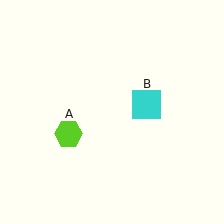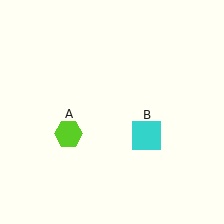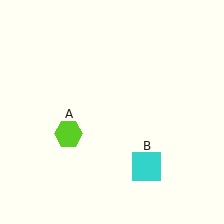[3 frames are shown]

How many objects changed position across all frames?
1 object changed position: cyan square (object B).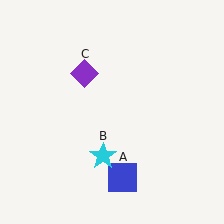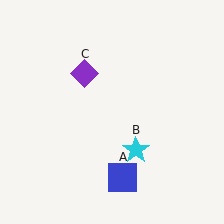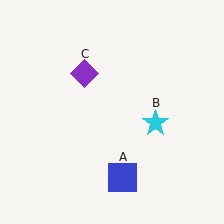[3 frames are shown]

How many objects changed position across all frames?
1 object changed position: cyan star (object B).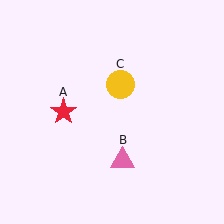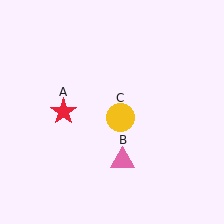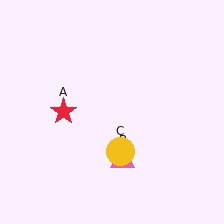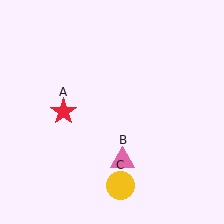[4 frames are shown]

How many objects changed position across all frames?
1 object changed position: yellow circle (object C).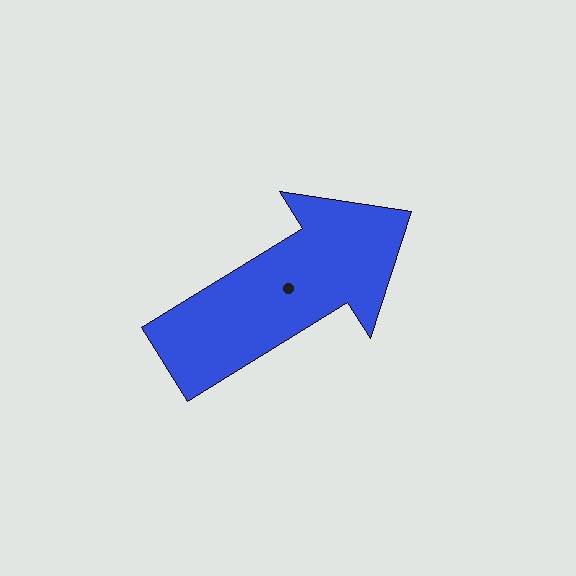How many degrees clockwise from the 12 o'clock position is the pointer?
Approximately 58 degrees.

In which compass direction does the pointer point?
Northeast.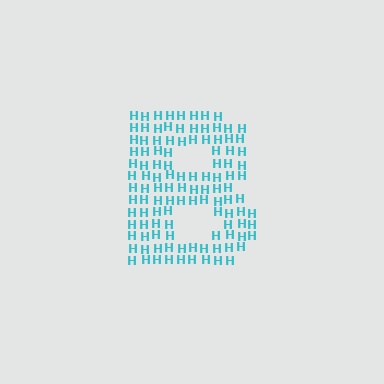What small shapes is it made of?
It is made of small letter H's.